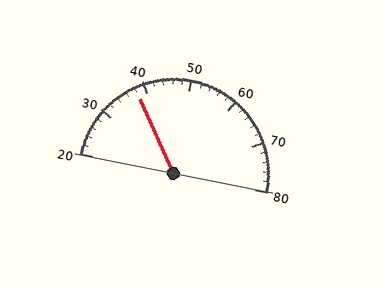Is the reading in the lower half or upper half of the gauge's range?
The reading is in the lower half of the range (20 to 80).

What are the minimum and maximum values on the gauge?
The gauge ranges from 20 to 80.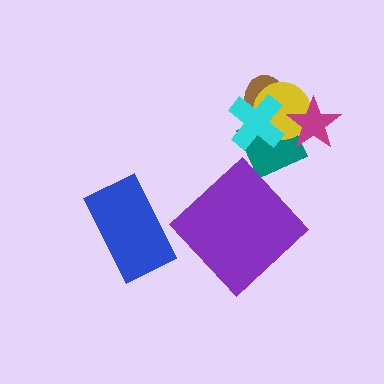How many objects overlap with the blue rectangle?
0 objects overlap with the blue rectangle.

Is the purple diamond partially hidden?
No, no other shape covers it.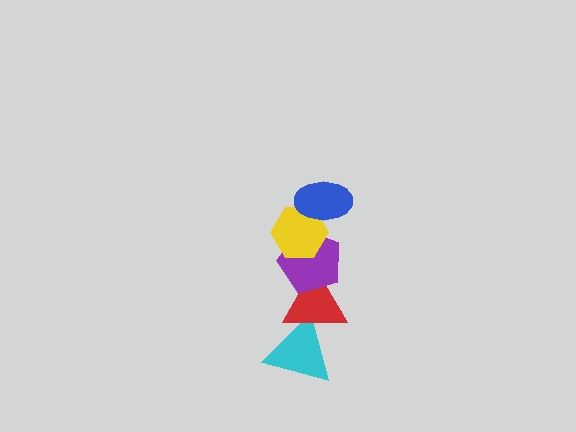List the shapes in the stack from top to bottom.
From top to bottom: the blue ellipse, the yellow hexagon, the purple pentagon, the red triangle, the cyan triangle.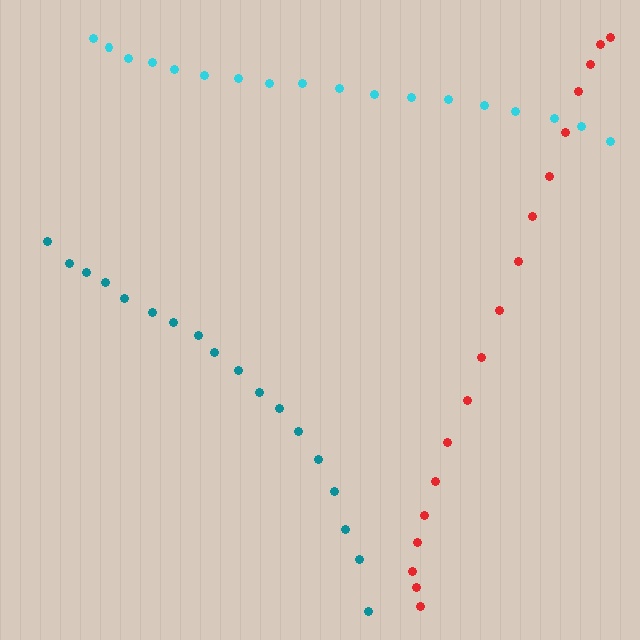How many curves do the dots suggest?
There are 3 distinct paths.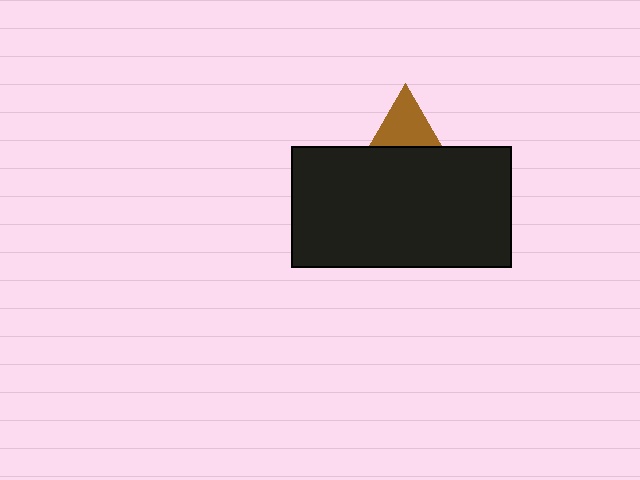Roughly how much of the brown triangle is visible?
About half of it is visible (roughly 46%).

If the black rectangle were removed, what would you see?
You would see the complete brown triangle.